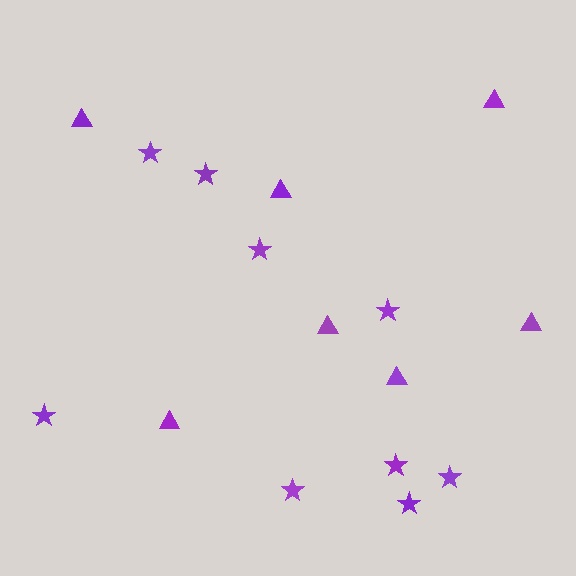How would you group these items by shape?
There are 2 groups: one group of triangles (7) and one group of stars (9).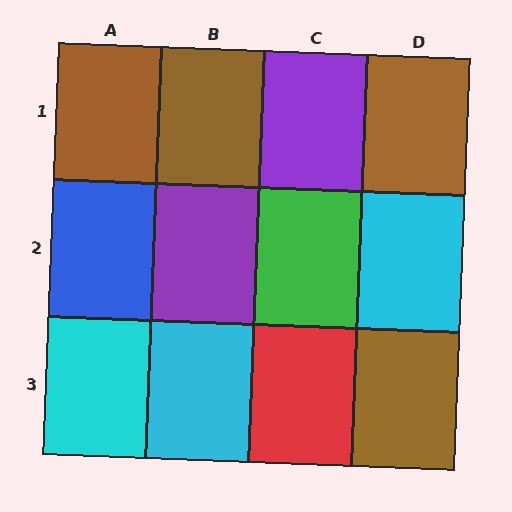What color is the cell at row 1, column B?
Brown.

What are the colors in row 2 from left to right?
Blue, purple, green, cyan.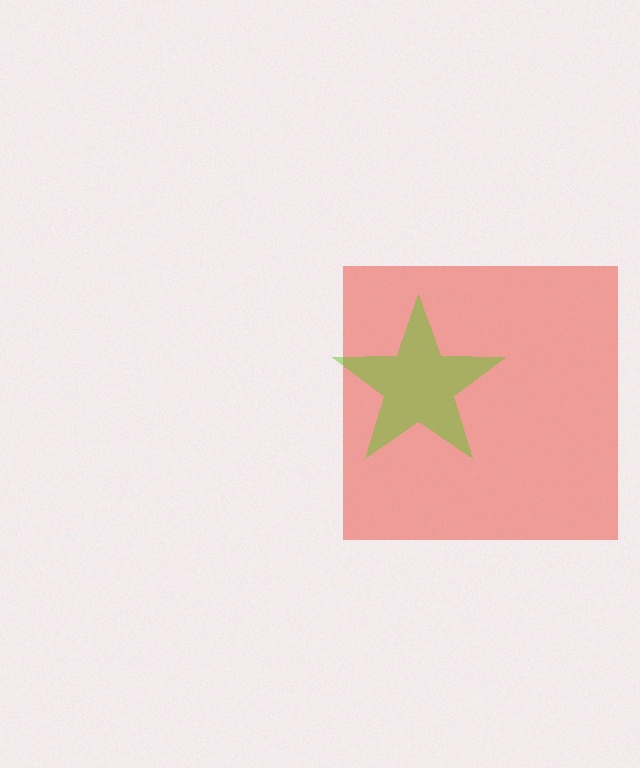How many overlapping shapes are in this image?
There are 2 overlapping shapes in the image.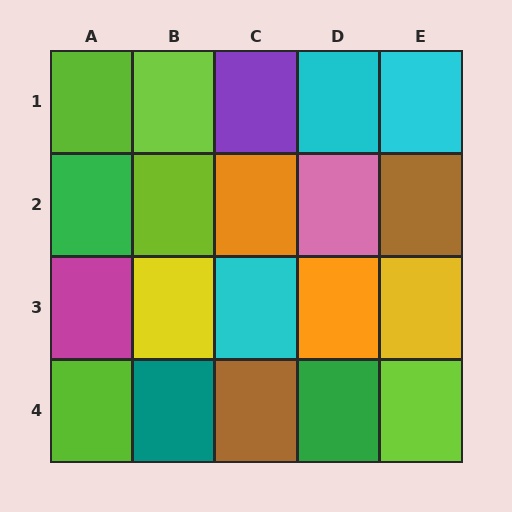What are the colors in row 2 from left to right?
Green, lime, orange, pink, brown.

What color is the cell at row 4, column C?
Brown.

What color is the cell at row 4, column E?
Lime.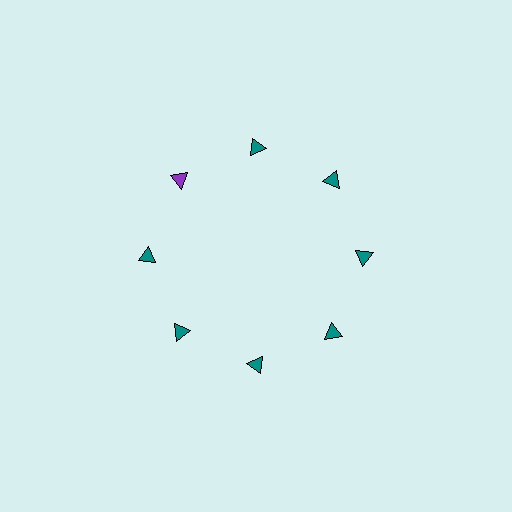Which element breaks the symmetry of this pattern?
The purple triangle at roughly the 10 o'clock position breaks the symmetry. All other shapes are teal triangles.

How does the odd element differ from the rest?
It has a different color: purple instead of teal.